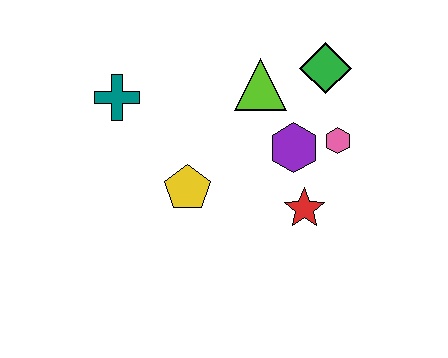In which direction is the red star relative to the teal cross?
The red star is to the right of the teal cross.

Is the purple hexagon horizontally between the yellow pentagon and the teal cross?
No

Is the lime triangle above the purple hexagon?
Yes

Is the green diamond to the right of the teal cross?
Yes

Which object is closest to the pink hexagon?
The purple hexagon is closest to the pink hexagon.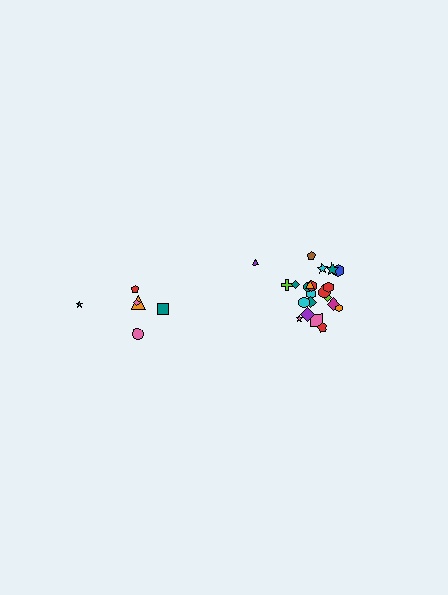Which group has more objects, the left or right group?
The right group.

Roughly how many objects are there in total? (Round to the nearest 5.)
Roughly 30 objects in total.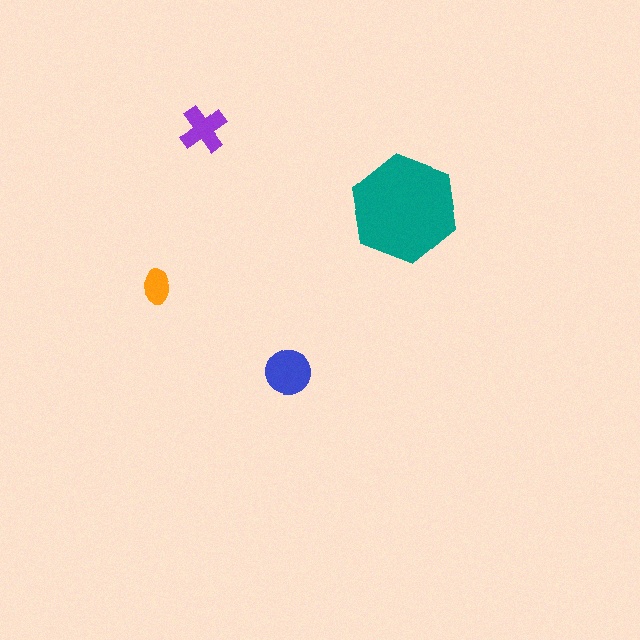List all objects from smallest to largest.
The orange ellipse, the purple cross, the blue circle, the teal hexagon.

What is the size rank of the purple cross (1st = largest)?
3rd.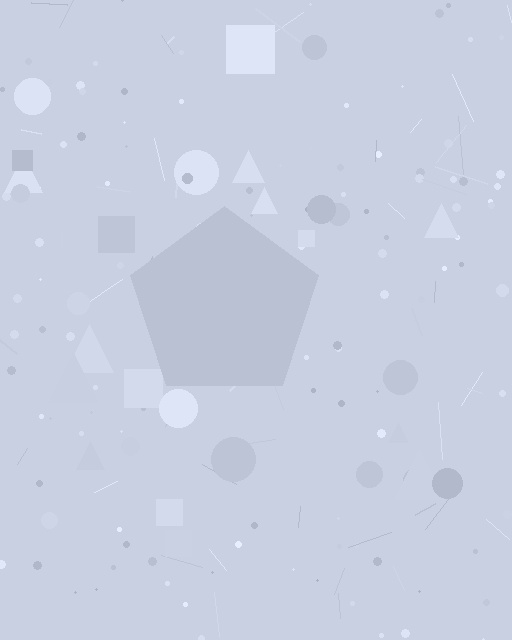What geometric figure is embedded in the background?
A pentagon is embedded in the background.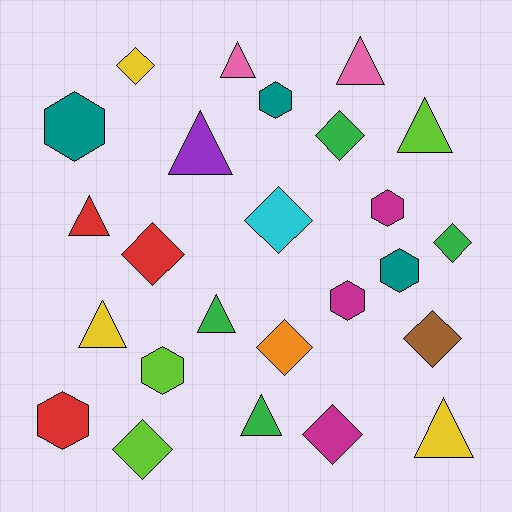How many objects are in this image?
There are 25 objects.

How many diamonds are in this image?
There are 9 diamonds.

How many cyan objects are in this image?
There is 1 cyan object.